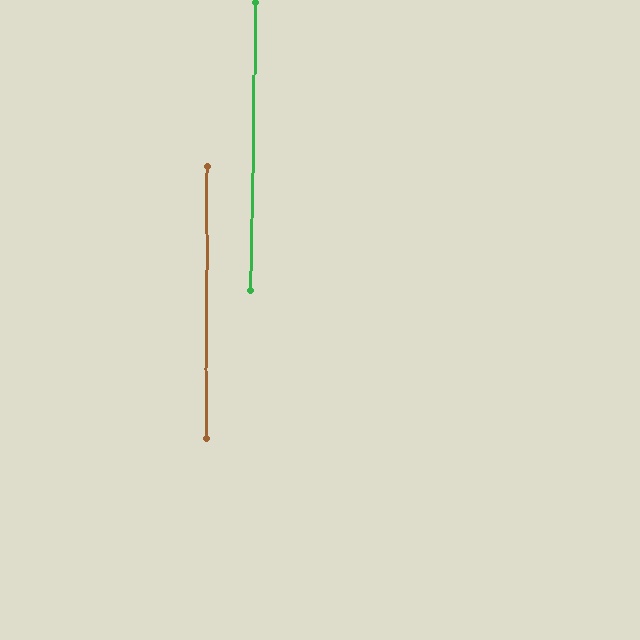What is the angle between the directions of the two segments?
Approximately 1 degree.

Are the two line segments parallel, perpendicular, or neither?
Parallel — their directions differ by only 0.7°.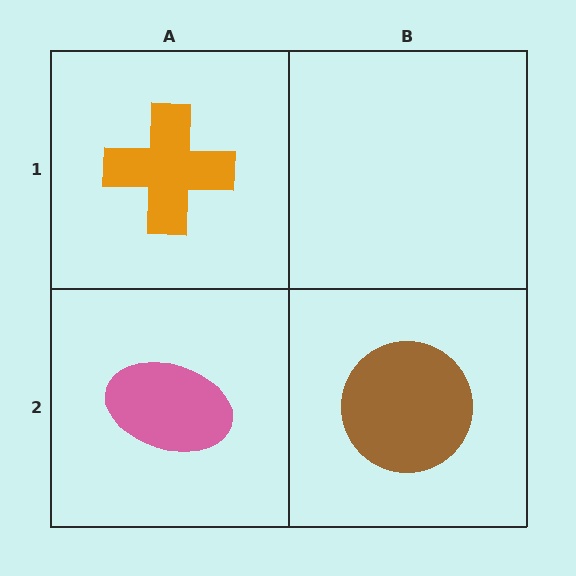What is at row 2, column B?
A brown circle.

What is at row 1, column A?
An orange cross.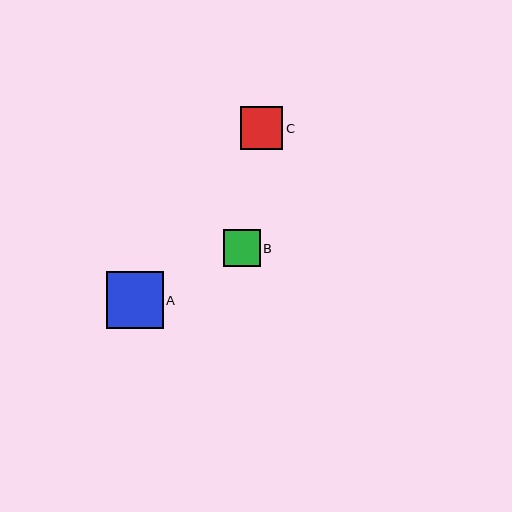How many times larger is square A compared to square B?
Square A is approximately 1.5 times the size of square B.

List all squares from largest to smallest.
From largest to smallest: A, C, B.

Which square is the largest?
Square A is the largest with a size of approximately 57 pixels.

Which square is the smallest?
Square B is the smallest with a size of approximately 37 pixels.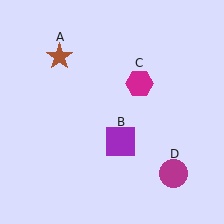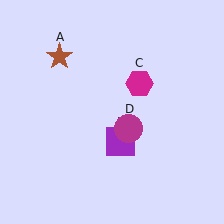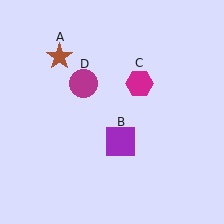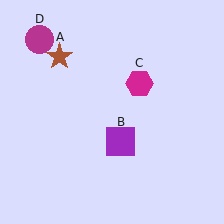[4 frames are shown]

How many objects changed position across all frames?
1 object changed position: magenta circle (object D).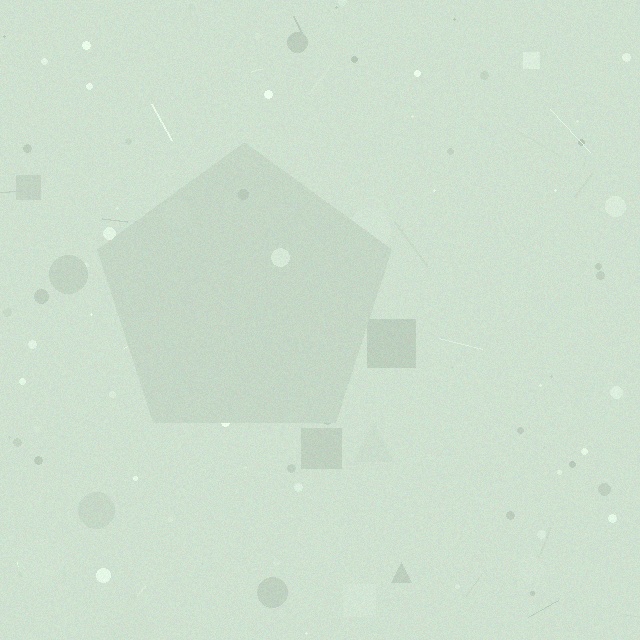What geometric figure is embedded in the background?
A pentagon is embedded in the background.